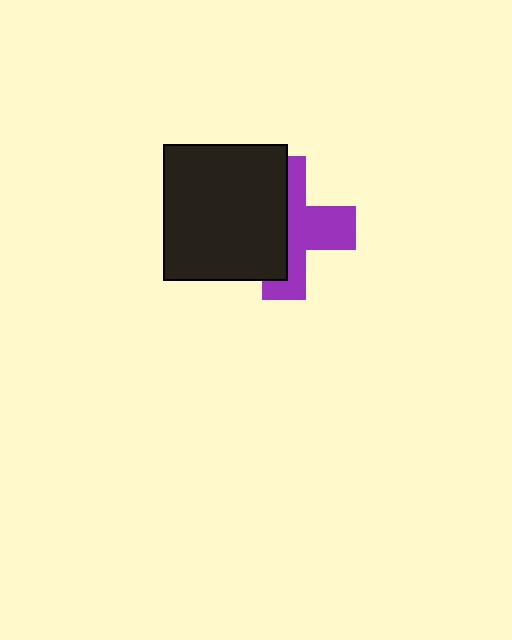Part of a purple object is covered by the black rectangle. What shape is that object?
It is a cross.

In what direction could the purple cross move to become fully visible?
The purple cross could move right. That would shift it out from behind the black rectangle entirely.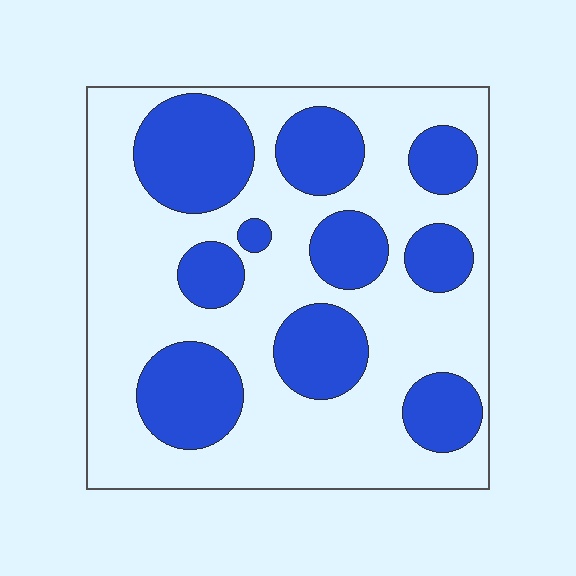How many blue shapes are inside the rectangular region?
10.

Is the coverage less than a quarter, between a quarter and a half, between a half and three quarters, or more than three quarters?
Between a quarter and a half.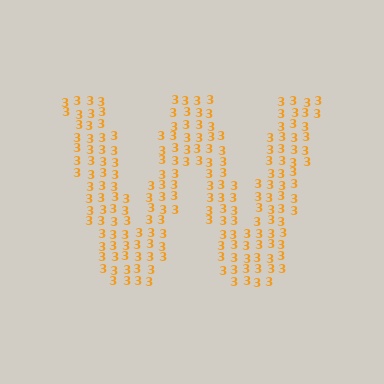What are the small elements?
The small elements are digit 3's.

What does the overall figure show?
The overall figure shows the letter W.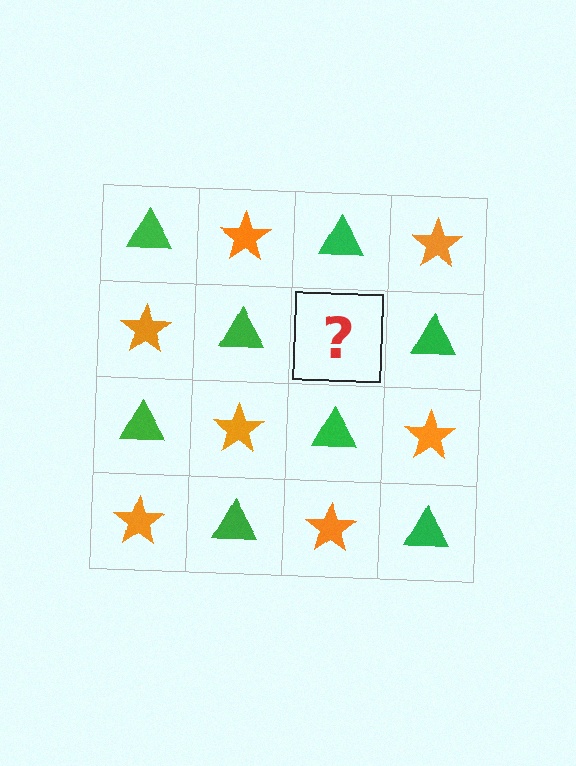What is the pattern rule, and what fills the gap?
The rule is that it alternates green triangle and orange star in a checkerboard pattern. The gap should be filled with an orange star.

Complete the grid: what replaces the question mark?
The question mark should be replaced with an orange star.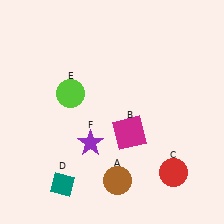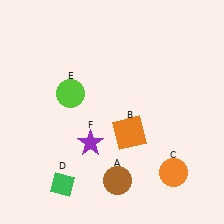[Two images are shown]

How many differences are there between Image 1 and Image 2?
There are 3 differences between the two images.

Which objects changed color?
B changed from magenta to orange. C changed from red to orange. D changed from teal to green.